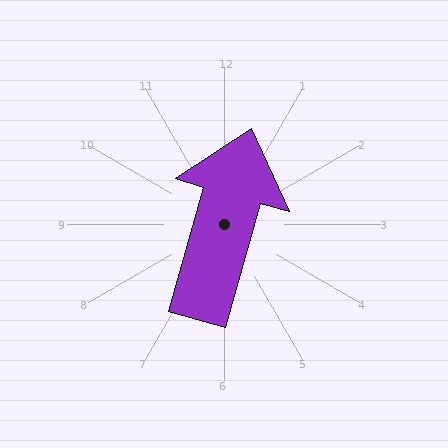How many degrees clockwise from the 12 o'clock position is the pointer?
Approximately 16 degrees.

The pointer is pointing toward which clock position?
Roughly 1 o'clock.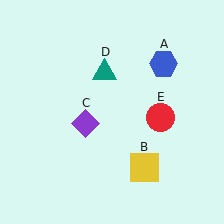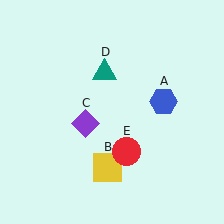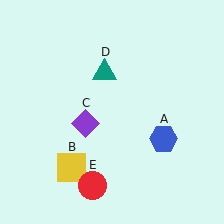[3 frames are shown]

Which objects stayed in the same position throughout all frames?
Purple diamond (object C) and teal triangle (object D) remained stationary.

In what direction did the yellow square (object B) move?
The yellow square (object B) moved left.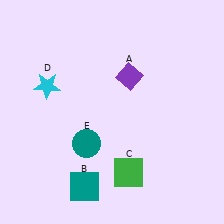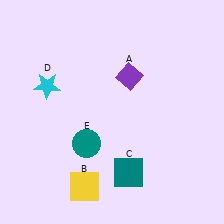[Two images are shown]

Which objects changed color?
B changed from teal to yellow. C changed from green to teal.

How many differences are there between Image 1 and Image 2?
There are 2 differences between the two images.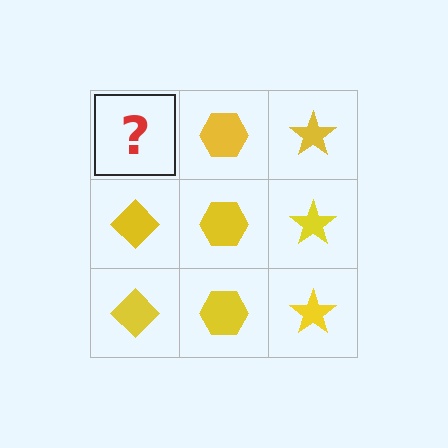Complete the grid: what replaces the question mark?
The question mark should be replaced with a yellow diamond.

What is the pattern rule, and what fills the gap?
The rule is that each column has a consistent shape. The gap should be filled with a yellow diamond.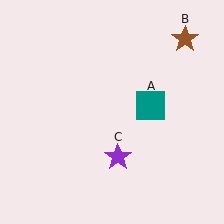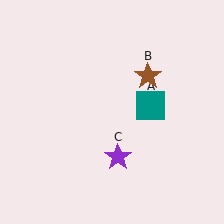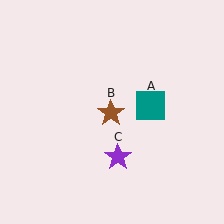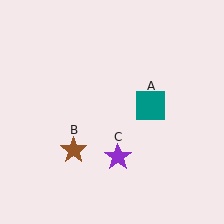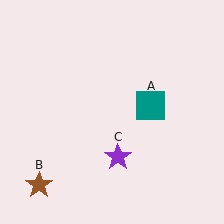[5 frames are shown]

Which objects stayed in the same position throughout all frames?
Teal square (object A) and purple star (object C) remained stationary.